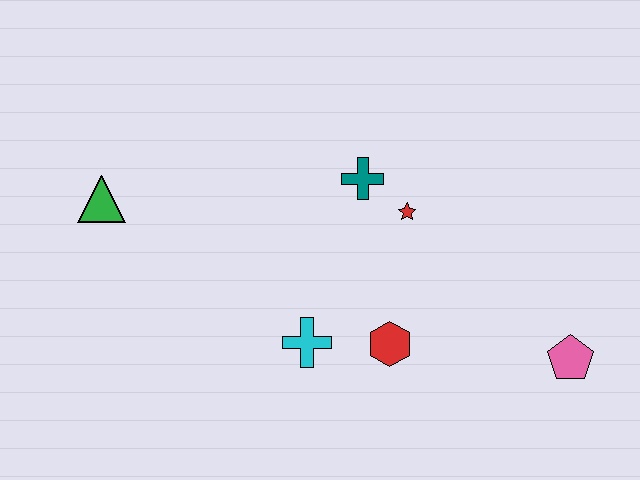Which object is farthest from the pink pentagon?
The green triangle is farthest from the pink pentagon.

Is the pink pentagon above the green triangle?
No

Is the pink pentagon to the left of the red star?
No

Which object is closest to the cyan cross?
The red hexagon is closest to the cyan cross.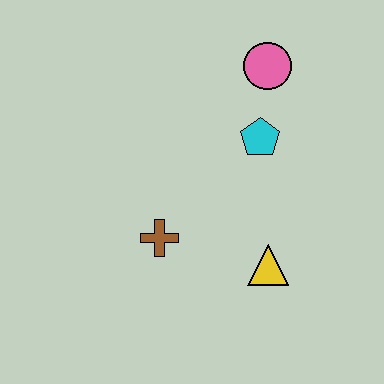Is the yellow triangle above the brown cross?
No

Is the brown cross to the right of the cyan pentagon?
No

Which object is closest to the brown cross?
The yellow triangle is closest to the brown cross.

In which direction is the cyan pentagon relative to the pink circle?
The cyan pentagon is below the pink circle.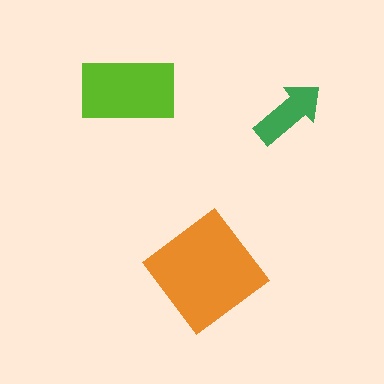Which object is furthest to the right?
The green arrow is rightmost.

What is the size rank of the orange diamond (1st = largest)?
1st.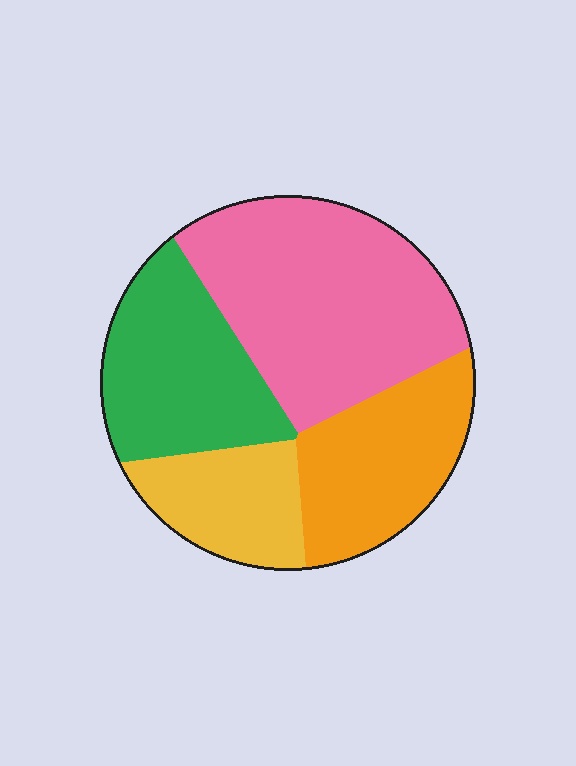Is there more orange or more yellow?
Orange.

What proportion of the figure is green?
Green covers around 25% of the figure.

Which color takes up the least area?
Yellow, at roughly 15%.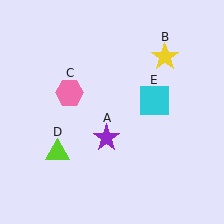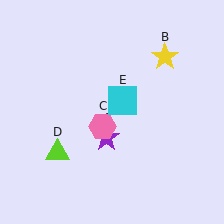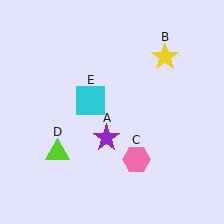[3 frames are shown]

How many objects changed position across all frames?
2 objects changed position: pink hexagon (object C), cyan square (object E).